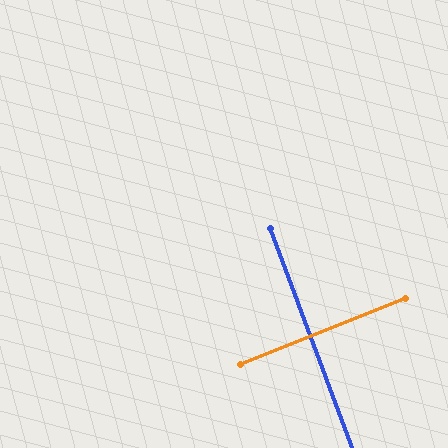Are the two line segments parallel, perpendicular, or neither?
Perpendicular — they meet at approximately 89°.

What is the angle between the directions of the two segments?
Approximately 89 degrees.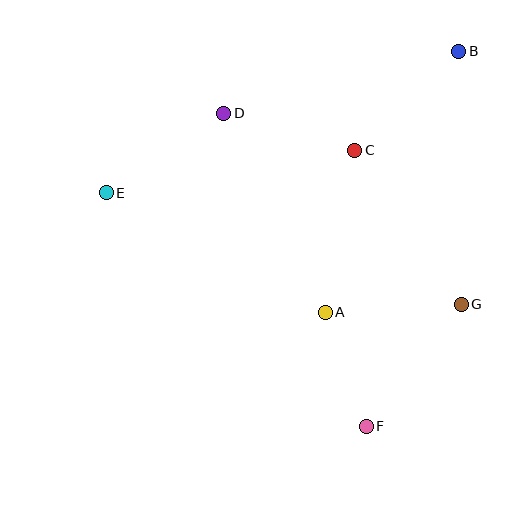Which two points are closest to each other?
Points A and F are closest to each other.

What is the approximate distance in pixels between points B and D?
The distance between B and D is approximately 243 pixels.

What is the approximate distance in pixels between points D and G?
The distance between D and G is approximately 304 pixels.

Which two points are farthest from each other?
Points B and F are farthest from each other.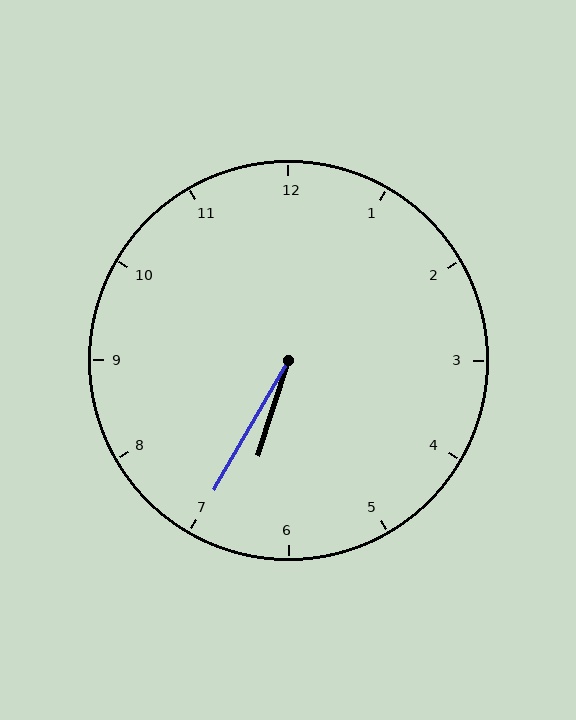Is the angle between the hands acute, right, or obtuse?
It is acute.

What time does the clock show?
6:35.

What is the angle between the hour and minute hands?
Approximately 12 degrees.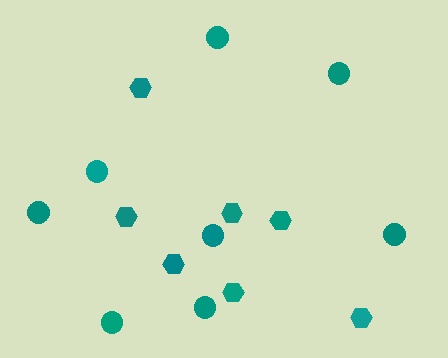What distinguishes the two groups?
There are 2 groups: one group of hexagons (7) and one group of circles (8).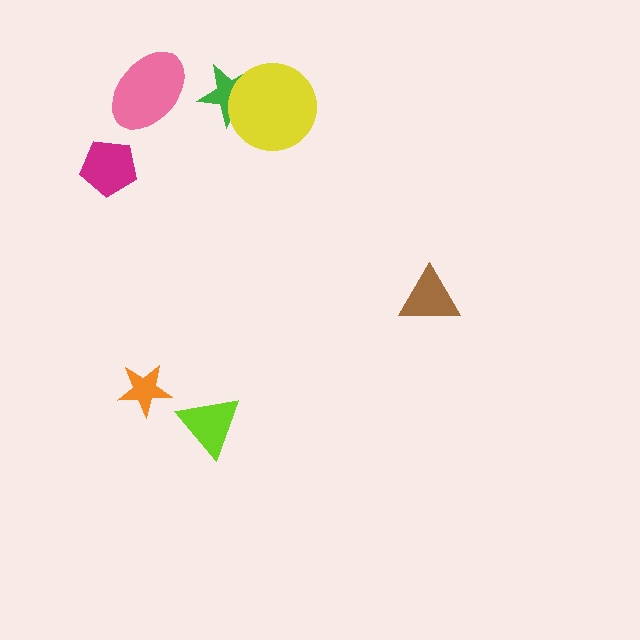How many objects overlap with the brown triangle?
0 objects overlap with the brown triangle.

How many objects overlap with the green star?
1 object overlaps with the green star.